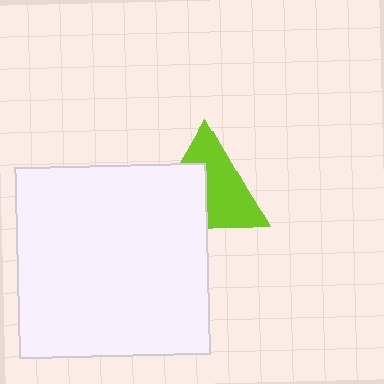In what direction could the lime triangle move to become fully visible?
The lime triangle could move toward the upper-right. That would shift it out from behind the white square entirely.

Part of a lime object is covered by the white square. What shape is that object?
It is a triangle.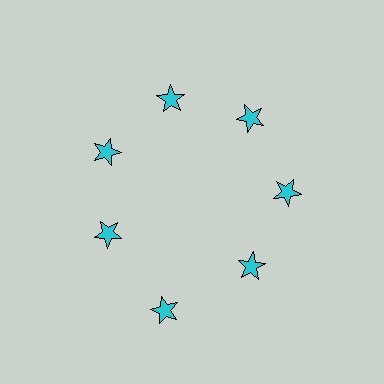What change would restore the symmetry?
The symmetry would be restored by moving it inward, back onto the ring so that all 7 stars sit at equal angles and equal distance from the center.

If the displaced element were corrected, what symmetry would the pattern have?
It would have 7-fold rotational symmetry — the pattern would map onto itself every 51 degrees.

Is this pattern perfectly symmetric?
No. The 7 cyan stars are arranged in a ring, but one element near the 6 o'clock position is pushed outward from the center, breaking the 7-fold rotational symmetry.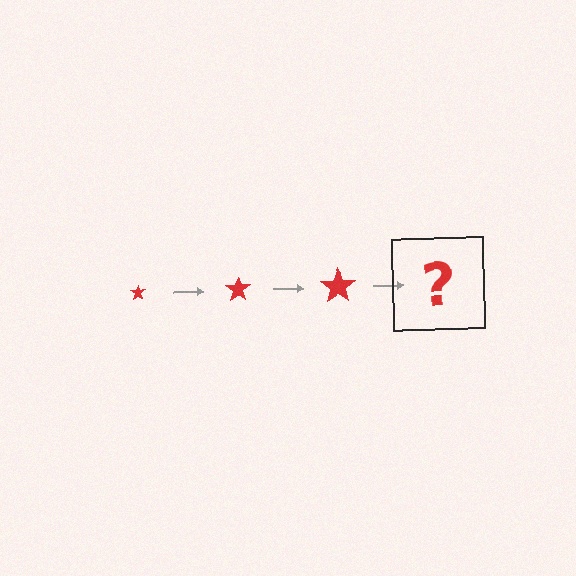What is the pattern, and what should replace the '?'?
The pattern is that the star gets progressively larger each step. The '?' should be a red star, larger than the previous one.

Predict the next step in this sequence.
The next step is a red star, larger than the previous one.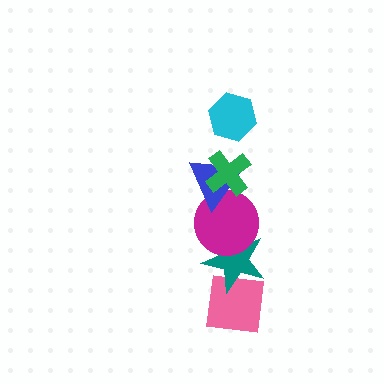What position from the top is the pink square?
The pink square is 6th from the top.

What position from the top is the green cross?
The green cross is 2nd from the top.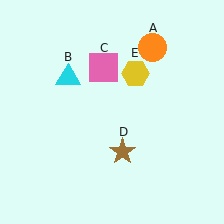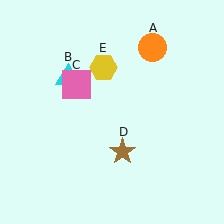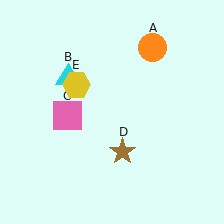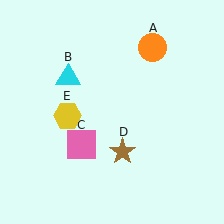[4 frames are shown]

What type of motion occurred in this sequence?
The pink square (object C), yellow hexagon (object E) rotated counterclockwise around the center of the scene.